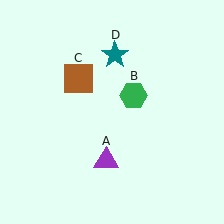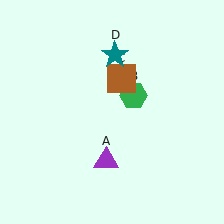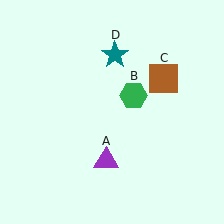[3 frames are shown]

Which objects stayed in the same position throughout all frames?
Purple triangle (object A) and green hexagon (object B) and teal star (object D) remained stationary.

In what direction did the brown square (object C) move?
The brown square (object C) moved right.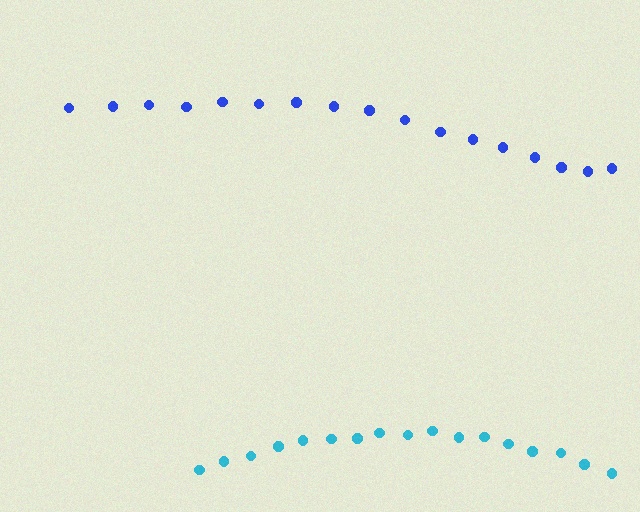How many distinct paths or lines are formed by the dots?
There are 2 distinct paths.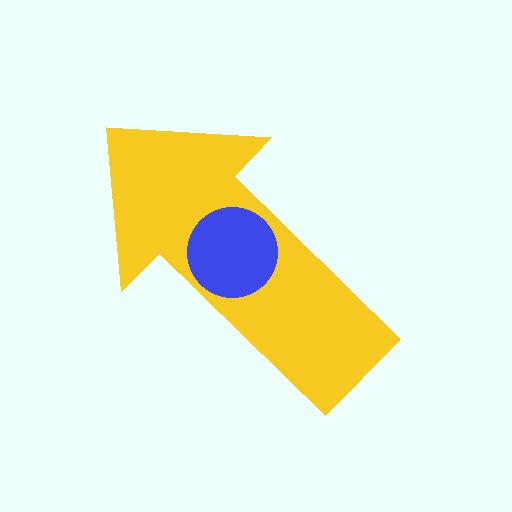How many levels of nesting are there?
2.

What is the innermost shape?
The blue circle.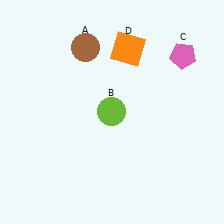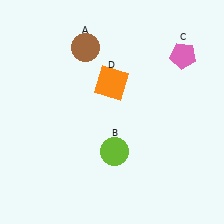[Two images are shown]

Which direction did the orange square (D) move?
The orange square (D) moved down.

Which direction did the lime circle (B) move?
The lime circle (B) moved down.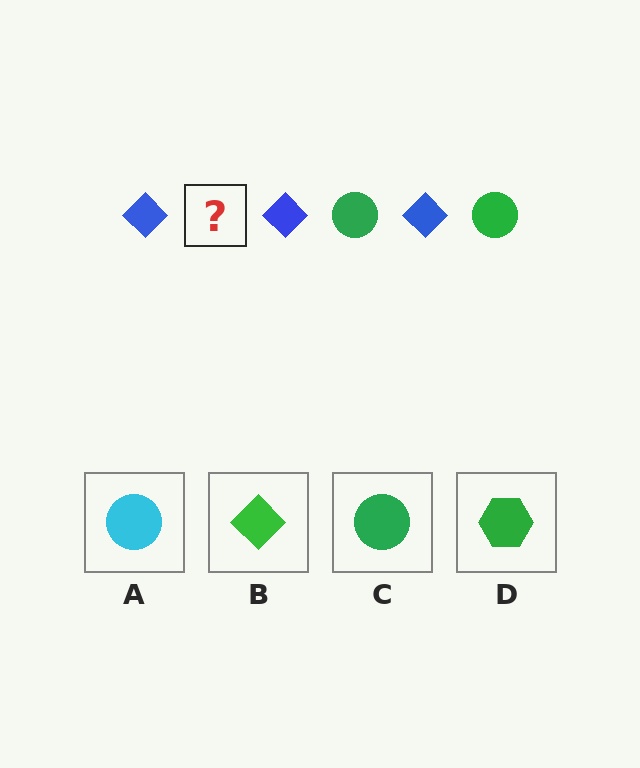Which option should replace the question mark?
Option C.